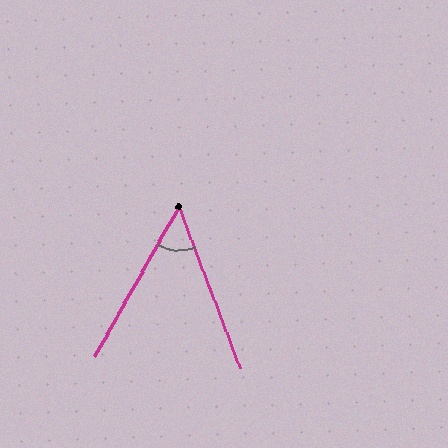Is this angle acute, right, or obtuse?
It is acute.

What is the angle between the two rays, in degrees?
Approximately 50 degrees.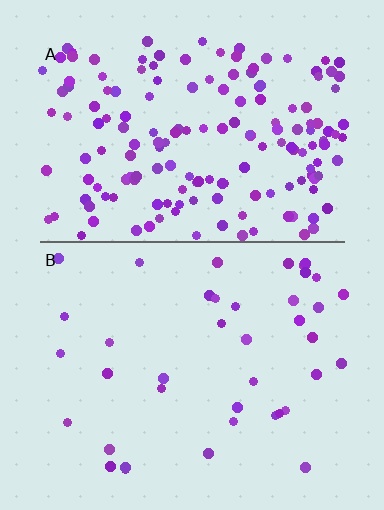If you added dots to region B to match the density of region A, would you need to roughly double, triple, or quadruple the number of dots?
Approximately quadruple.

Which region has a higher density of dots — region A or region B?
A (the top).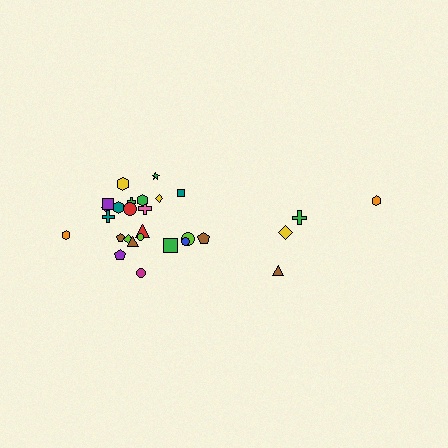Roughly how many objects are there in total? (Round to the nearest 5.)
Roughly 30 objects in total.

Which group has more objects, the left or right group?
The left group.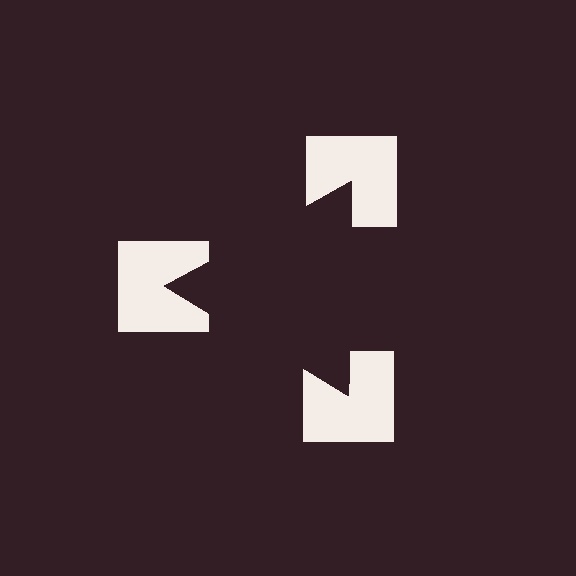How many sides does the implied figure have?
3 sides.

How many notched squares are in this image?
There are 3 — one at each vertex of the illusory triangle.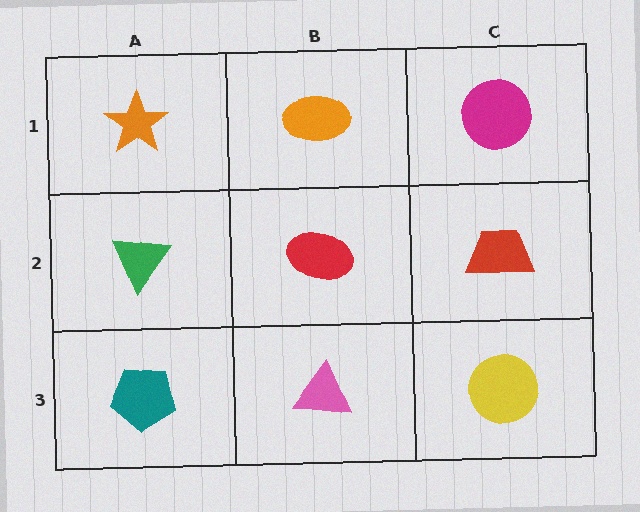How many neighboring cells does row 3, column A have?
2.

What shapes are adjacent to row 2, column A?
An orange star (row 1, column A), a teal pentagon (row 3, column A), a red ellipse (row 2, column B).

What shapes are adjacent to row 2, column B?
An orange ellipse (row 1, column B), a pink triangle (row 3, column B), a green triangle (row 2, column A), a red trapezoid (row 2, column C).